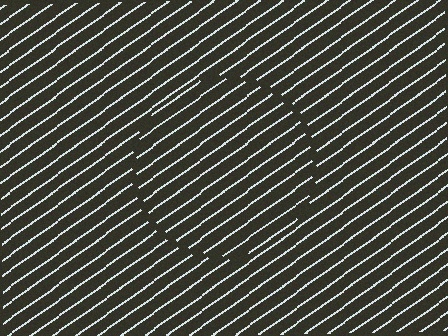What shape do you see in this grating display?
An illusory circle. The interior of the shape contains the same grating, shifted by half a period — the contour is defined by the phase discontinuity where line-ends from the inner and outer gratings abut.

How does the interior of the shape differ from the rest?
The interior of the shape contains the same grating, shifted by half a period — the contour is defined by the phase discontinuity where line-ends from the inner and outer gratings abut.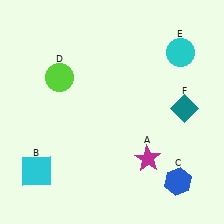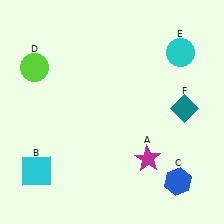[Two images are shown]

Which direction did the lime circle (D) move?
The lime circle (D) moved left.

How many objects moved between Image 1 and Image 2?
1 object moved between the two images.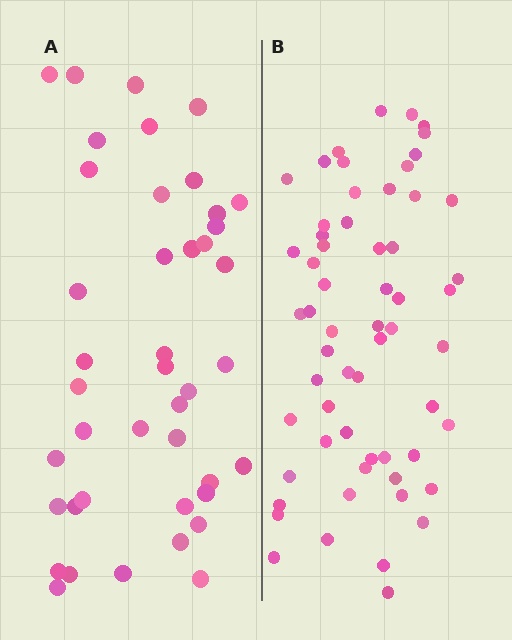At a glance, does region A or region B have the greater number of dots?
Region B (the right region) has more dots.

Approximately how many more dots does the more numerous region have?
Region B has approximately 20 more dots than region A.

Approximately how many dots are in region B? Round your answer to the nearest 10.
About 60 dots.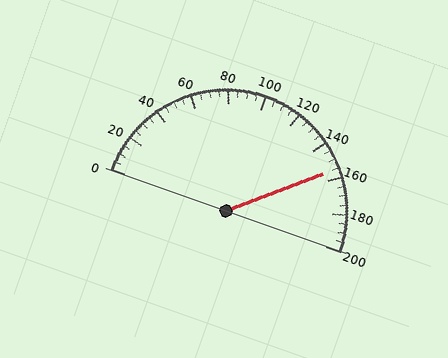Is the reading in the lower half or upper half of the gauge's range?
The reading is in the upper half of the range (0 to 200).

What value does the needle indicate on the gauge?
The needle indicates approximately 155.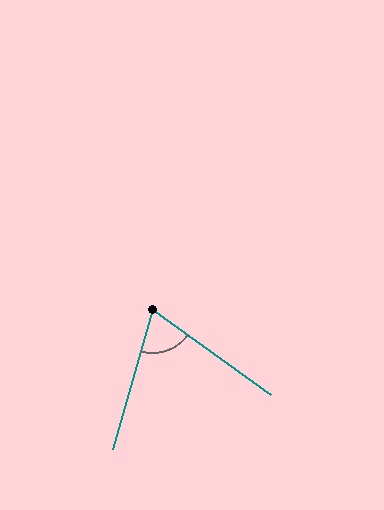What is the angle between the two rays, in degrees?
Approximately 70 degrees.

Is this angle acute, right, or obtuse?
It is acute.